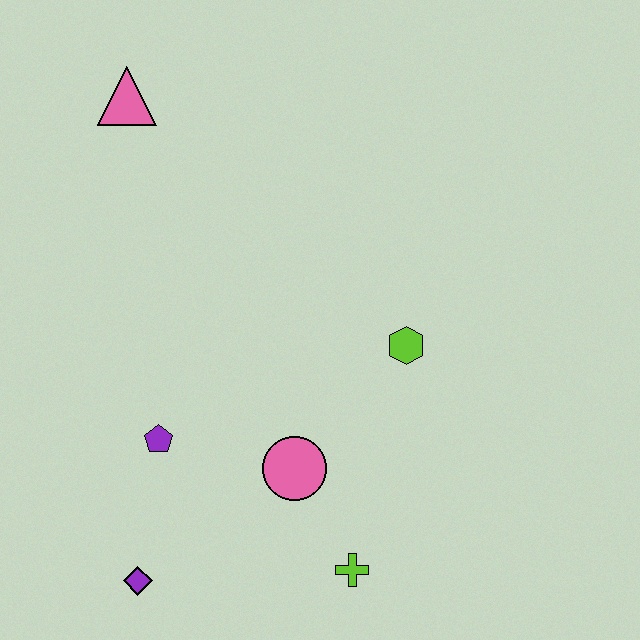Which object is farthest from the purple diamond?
The pink triangle is farthest from the purple diamond.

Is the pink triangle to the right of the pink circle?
No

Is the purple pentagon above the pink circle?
Yes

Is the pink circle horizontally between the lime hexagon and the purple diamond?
Yes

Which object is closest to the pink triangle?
The purple pentagon is closest to the pink triangle.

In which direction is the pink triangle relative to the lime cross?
The pink triangle is above the lime cross.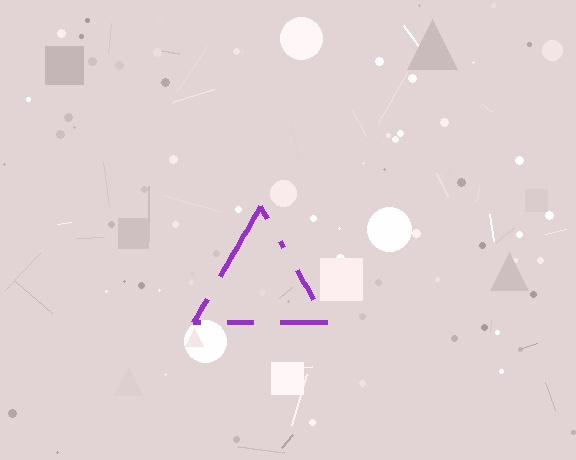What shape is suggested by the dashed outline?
The dashed outline suggests a triangle.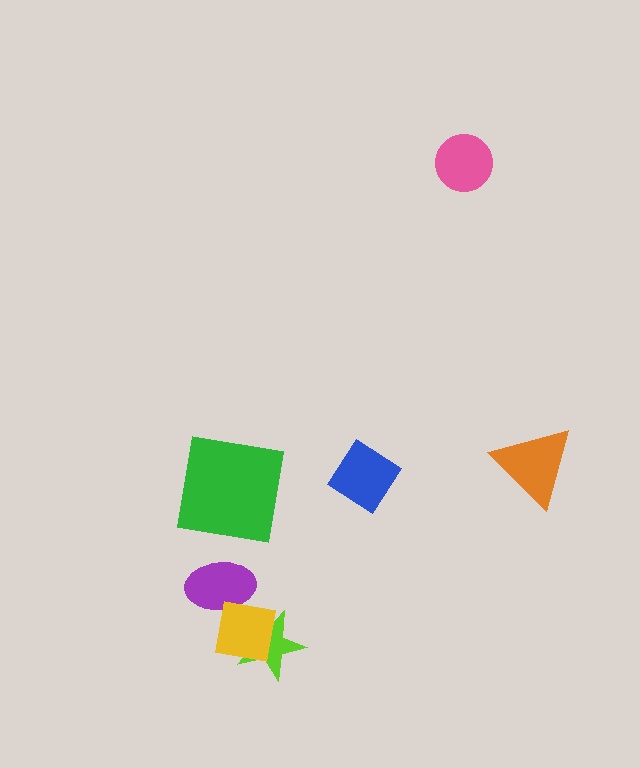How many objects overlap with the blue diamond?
0 objects overlap with the blue diamond.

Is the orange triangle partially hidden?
No, no other shape covers it.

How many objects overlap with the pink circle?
0 objects overlap with the pink circle.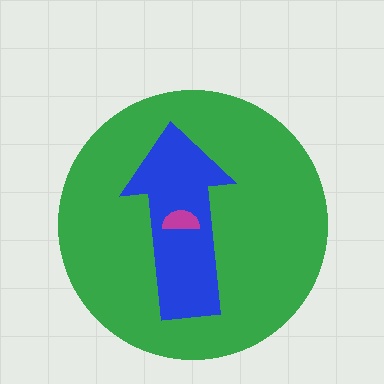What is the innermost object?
The magenta semicircle.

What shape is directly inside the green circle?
The blue arrow.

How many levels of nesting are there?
3.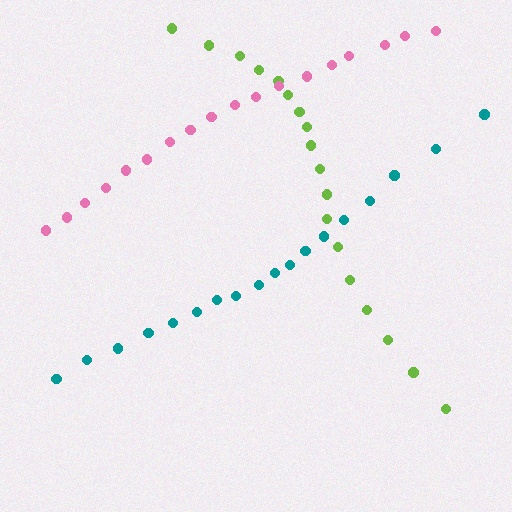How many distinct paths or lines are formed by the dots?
There are 3 distinct paths.